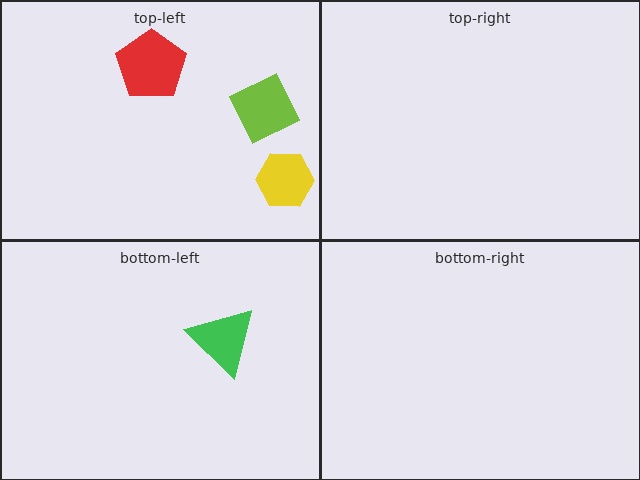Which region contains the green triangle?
The bottom-left region.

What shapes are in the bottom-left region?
The green triangle.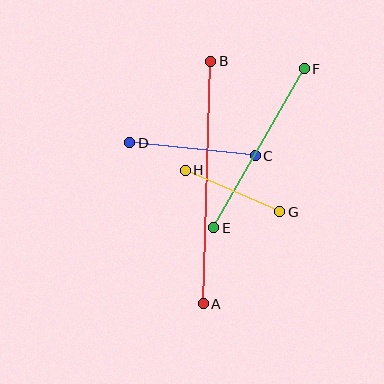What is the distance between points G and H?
The distance is approximately 104 pixels.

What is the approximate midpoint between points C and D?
The midpoint is at approximately (193, 149) pixels.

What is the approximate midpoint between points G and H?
The midpoint is at approximately (232, 191) pixels.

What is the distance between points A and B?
The distance is approximately 243 pixels.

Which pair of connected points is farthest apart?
Points A and B are farthest apart.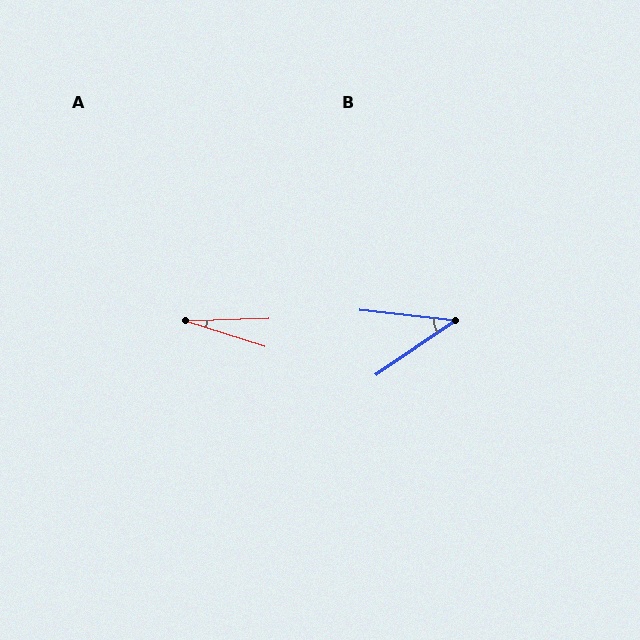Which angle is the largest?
B, at approximately 41 degrees.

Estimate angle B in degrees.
Approximately 41 degrees.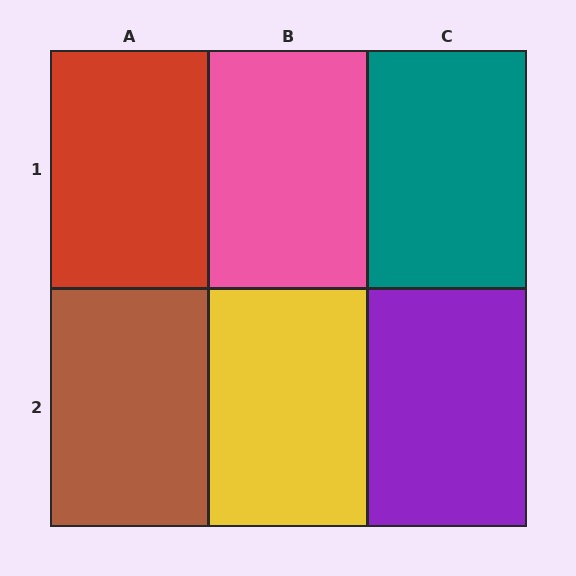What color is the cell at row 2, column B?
Yellow.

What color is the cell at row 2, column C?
Purple.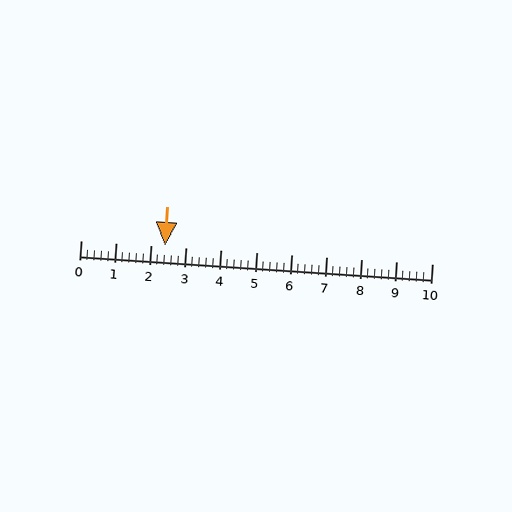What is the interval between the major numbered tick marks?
The major tick marks are spaced 1 units apart.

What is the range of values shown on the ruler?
The ruler shows values from 0 to 10.